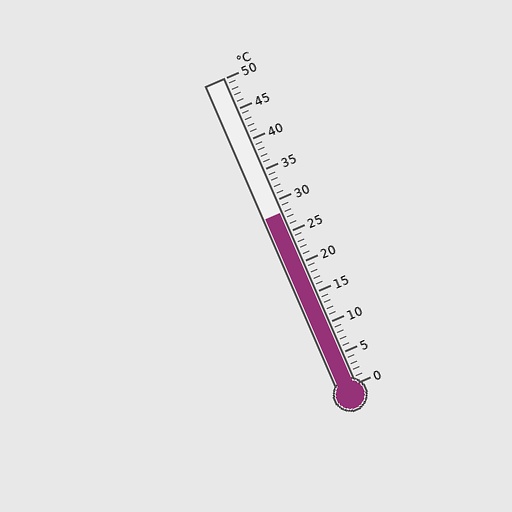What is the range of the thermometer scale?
The thermometer scale ranges from 0°C to 50°C.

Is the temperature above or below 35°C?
The temperature is below 35°C.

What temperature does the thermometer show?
The thermometer shows approximately 28°C.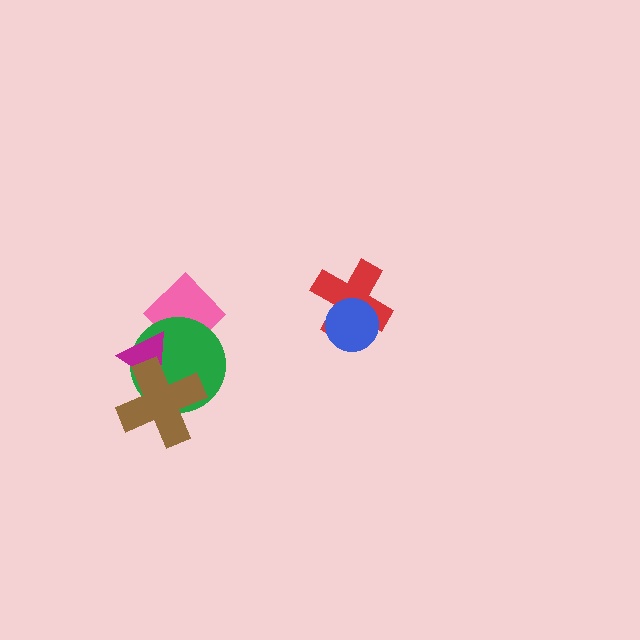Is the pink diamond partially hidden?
Yes, it is partially covered by another shape.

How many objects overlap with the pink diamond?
1 object overlaps with the pink diamond.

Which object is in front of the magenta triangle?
The brown cross is in front of the magenta triangle.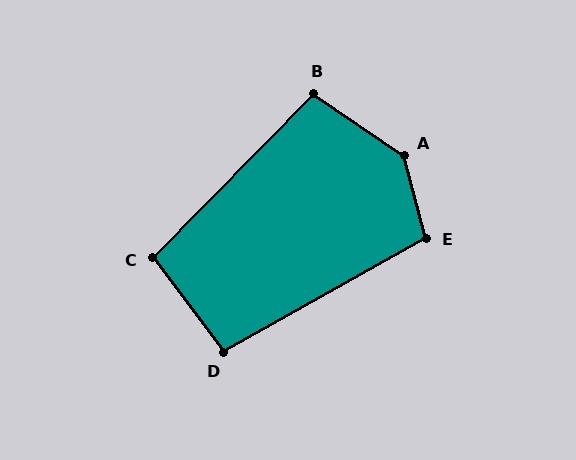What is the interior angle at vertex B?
Approximately 101 degrees (obtuse).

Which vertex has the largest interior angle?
A, at approximately 138 degrees.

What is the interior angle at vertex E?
Approximately 105 degrees (obtuse).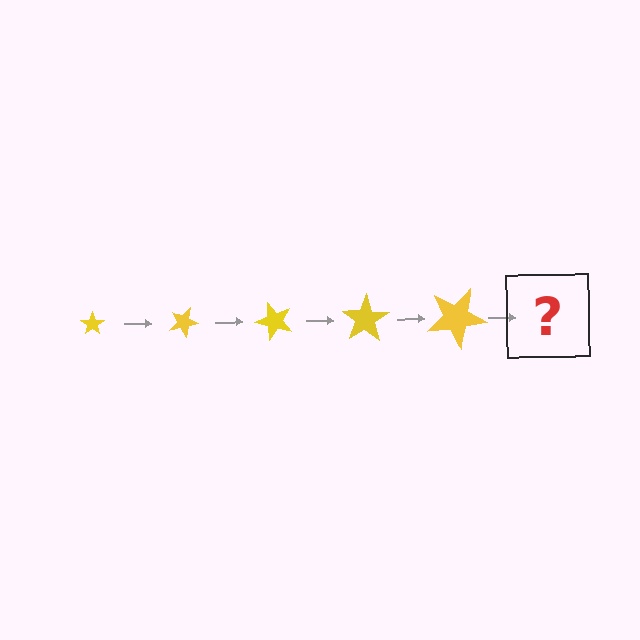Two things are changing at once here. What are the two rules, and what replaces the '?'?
The two rules are that the star grows larger each step and it rotates 25 degrees each step. The '?' should be a star, larger than the previous one and rotated 125 degrees from the start.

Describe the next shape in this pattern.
It should be a star, larger than the previous one and rotated 125 degrees from the start.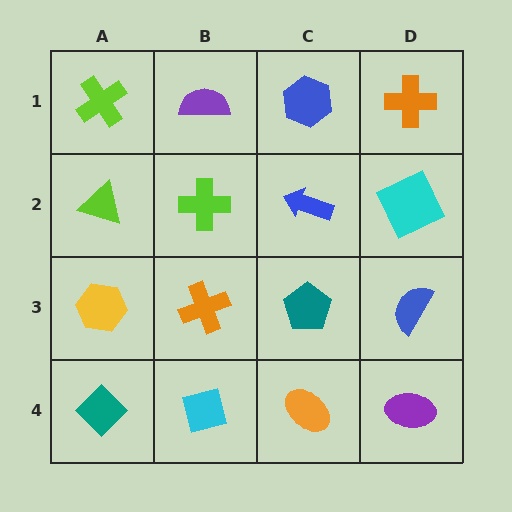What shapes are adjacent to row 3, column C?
A blue arrow (row 2, column C), an orange ellipse (row 4, column C), an orange cross (row 3, column B), a blue semicircle (row 3, column D).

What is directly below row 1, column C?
A blue arrow.